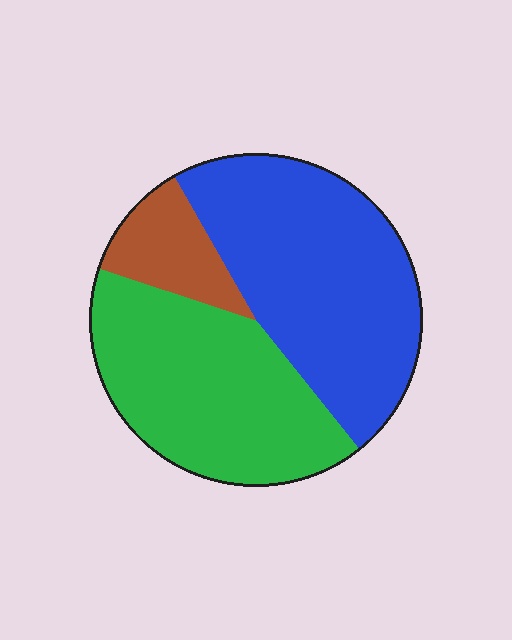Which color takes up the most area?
Blue, at roughly 45%.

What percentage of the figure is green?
Green takes up about two fifths (2/5) of the figure.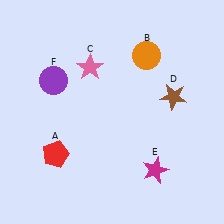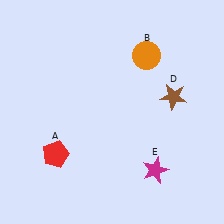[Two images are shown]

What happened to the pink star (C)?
The pink star (C) was removed in Image 2. It was in the top-left area of Image 1.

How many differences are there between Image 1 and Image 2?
There are 2 differences between the two images.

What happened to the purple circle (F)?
The purple circle (F) was removed in Image 2. It was in the top-left area of Image 1.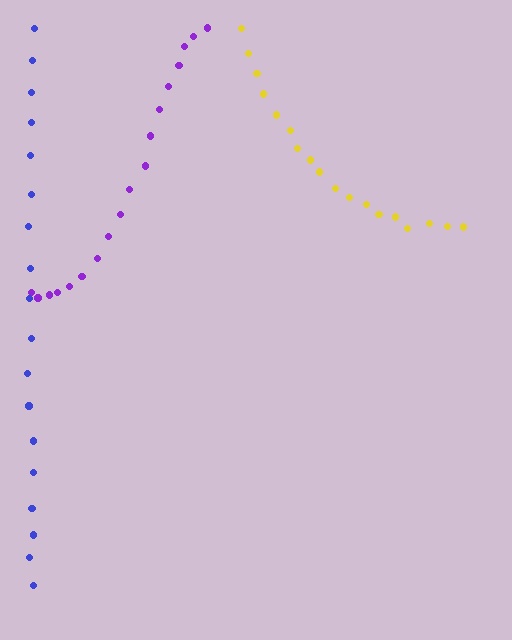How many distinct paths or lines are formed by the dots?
There are 3 distinct paths.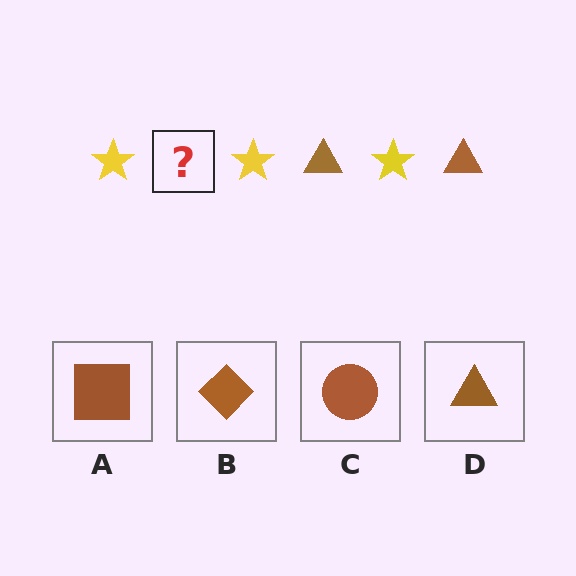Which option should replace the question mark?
Option D.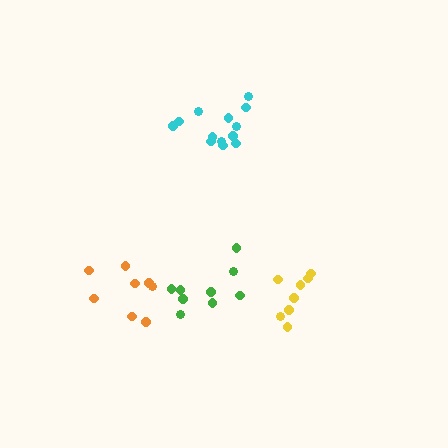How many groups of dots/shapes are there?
There are 4 groups.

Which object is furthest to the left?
The orange cluster is leftmost.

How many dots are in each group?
Group 1: 9 dots, Group 2: 13 dots, Group 3: 8 dots, Group 4: 8 dots (38 total).